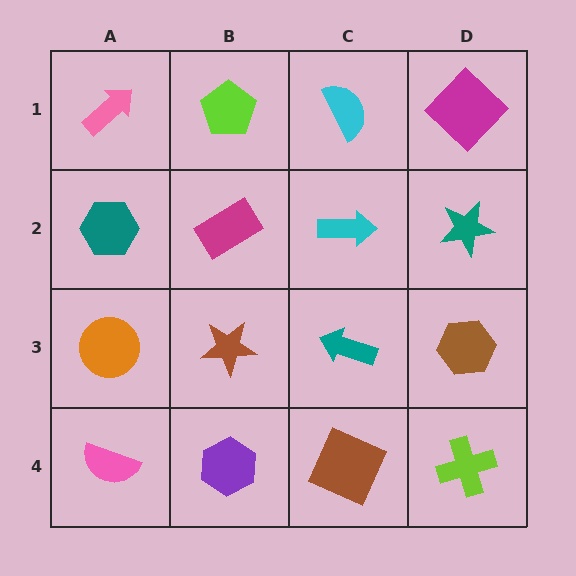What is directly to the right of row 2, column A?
A magenta rectangle.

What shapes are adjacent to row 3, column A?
A teal hexagon (row 2, column A), a pink semicircle (row 4, column A), a brown star (row 3, column B).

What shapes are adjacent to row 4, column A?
An orange circle (row 3, column A), a purple hexagon (row 4, column B).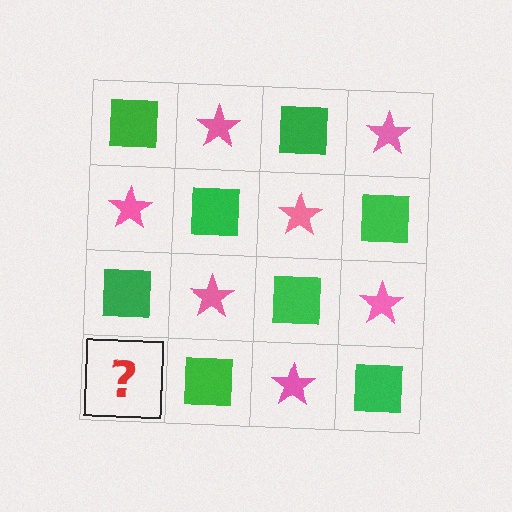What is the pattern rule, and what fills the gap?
The rule is that it alternates green square and pink star in a checkerboard pattern. The gap should be filled with a pink star.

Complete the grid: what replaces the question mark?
The question mark should be replaced with a pink star.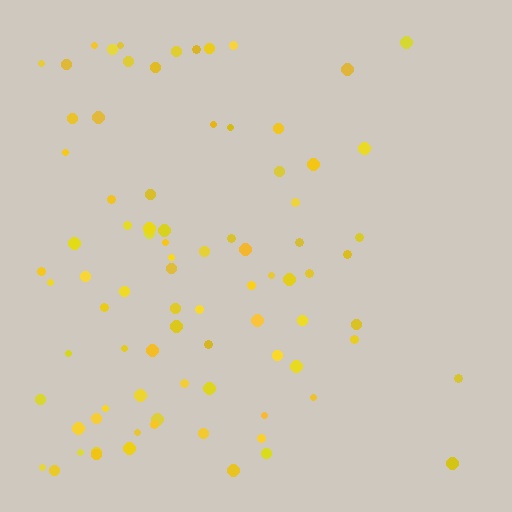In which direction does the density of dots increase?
From right to left, with the left side densest.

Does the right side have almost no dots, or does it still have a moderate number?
Still a moderate number, just noticeably fewer than the left.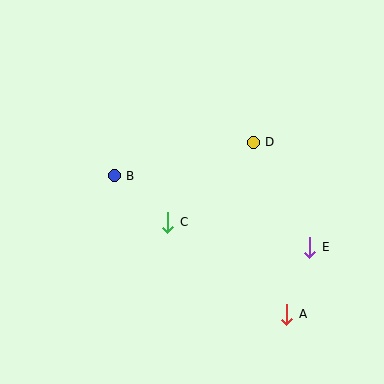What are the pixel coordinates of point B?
Point B is at (114, 176).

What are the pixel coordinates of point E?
Point E is at (310, 247).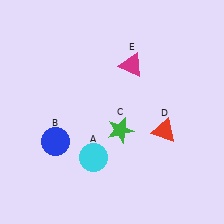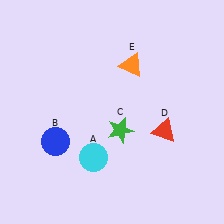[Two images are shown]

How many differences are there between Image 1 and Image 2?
There is 1 difference between the two images.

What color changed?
The triangle (E) changed from magenta in Image 1 to orange in Image 2.